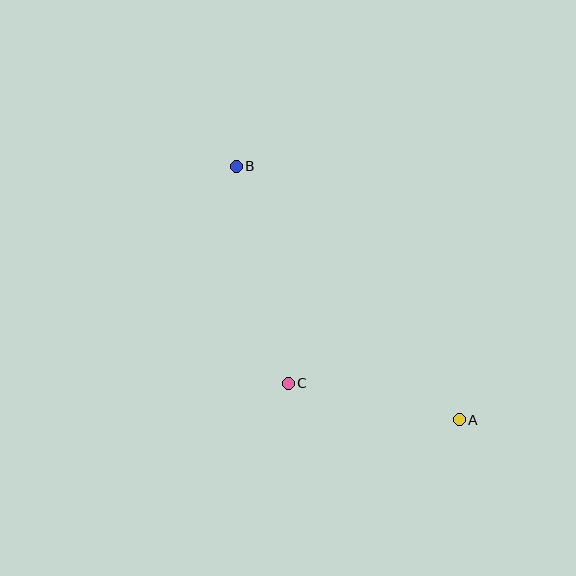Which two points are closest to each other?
Points A and C are closest to each other.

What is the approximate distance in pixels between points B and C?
The distance between B and C is approximately 223 pixels.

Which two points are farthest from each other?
Points A and B are farthest from each other.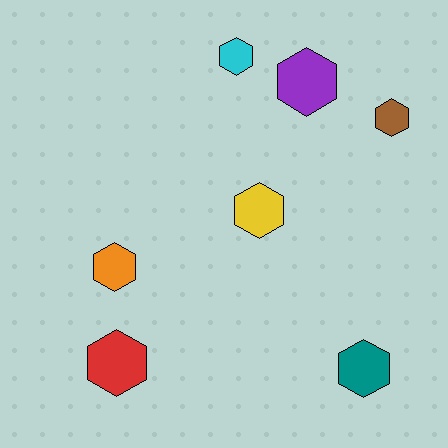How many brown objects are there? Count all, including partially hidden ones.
There is 1 brown object.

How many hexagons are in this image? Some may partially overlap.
There are 7 hexagons.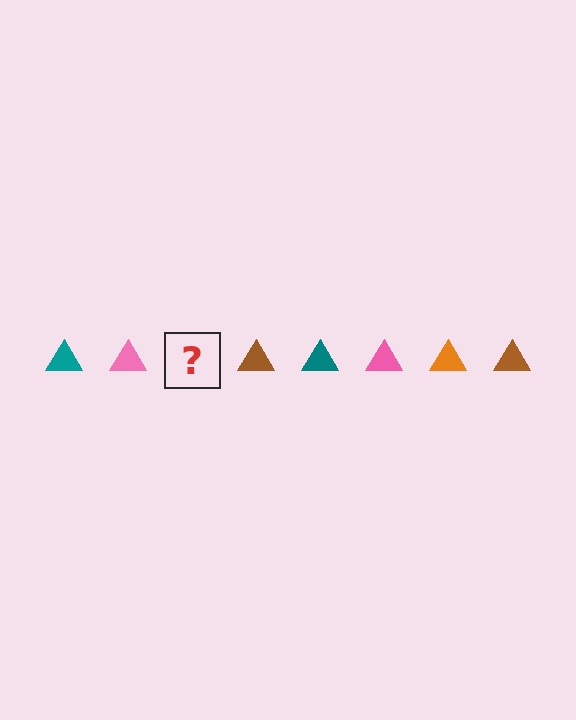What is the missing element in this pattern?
The missing element is an orange triangle.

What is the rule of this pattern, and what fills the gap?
The rule is that the pattern cycles through teal, pink, orange, brown triangles. The gap should be filled with an orange triangle.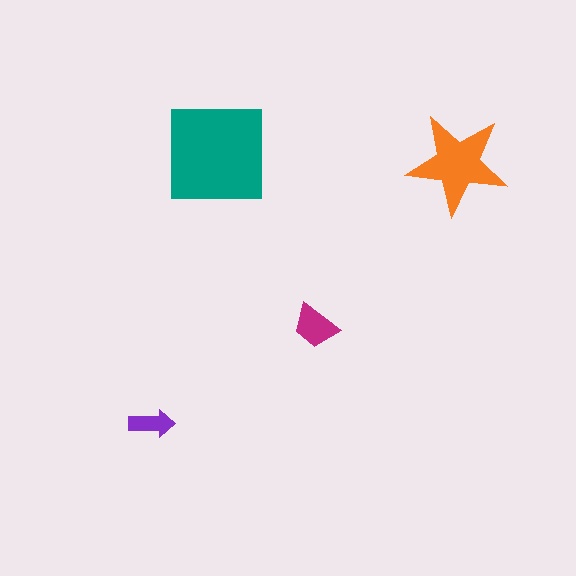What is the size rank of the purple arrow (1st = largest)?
4th.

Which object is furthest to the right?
The orange star is rightmost.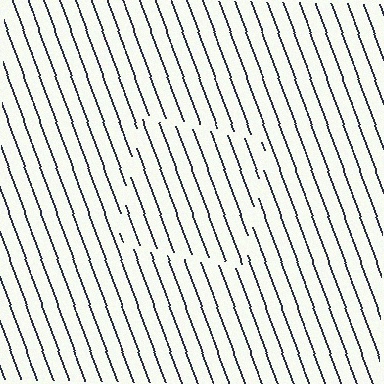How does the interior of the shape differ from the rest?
The interior of the shape contains the same grating, shifted by half a period — the contour is defined by the phase discontinuity where line-ends from the inner and outer gratings abut.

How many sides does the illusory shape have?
4 sides — the line-ends trace a square.